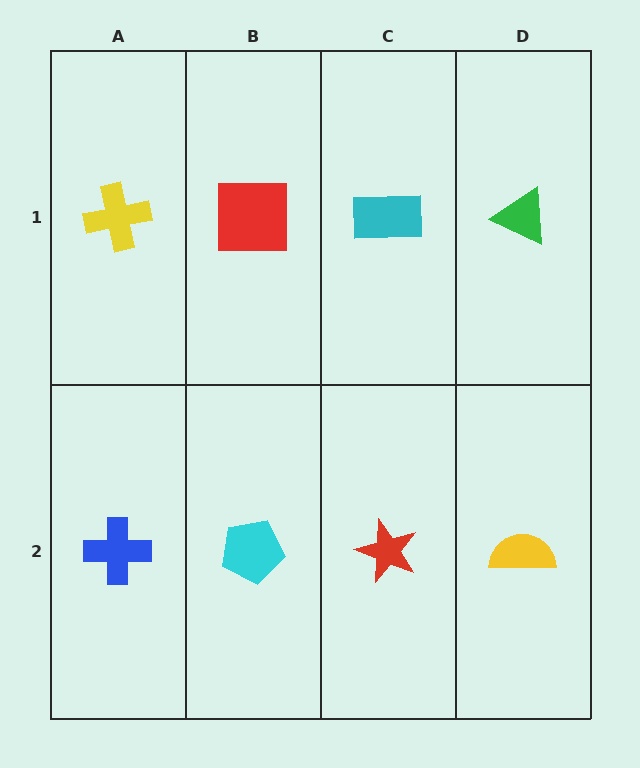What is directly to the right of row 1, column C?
A green triangle.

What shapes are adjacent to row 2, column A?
A yellow cross (row 1, column A), a cyan pentagon (row 2, column B).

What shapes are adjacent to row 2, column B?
A red square (row 1, column B), a blue cross (row 2, column A), a red star (row 2, column C).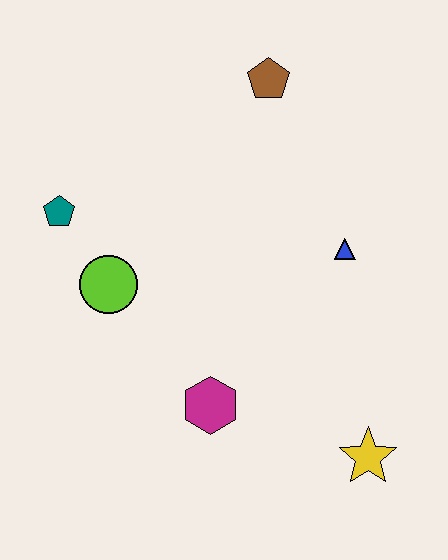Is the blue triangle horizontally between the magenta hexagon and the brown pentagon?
No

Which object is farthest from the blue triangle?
The teal pentagon is farthest from the blue triangle.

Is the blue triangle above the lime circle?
Yes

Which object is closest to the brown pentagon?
The blue triangle is closest to the brown pentagon.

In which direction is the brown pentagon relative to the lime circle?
The brown pentagon is above the lime circle.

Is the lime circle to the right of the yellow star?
No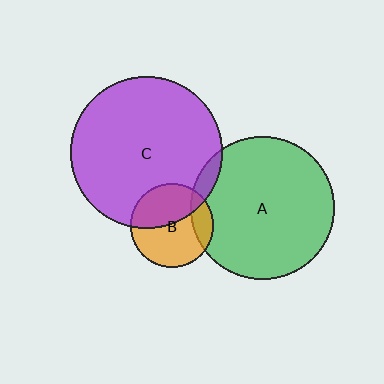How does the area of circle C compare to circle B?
Approximately 3.3 times.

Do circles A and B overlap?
Yes.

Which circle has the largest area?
Circle C (purple).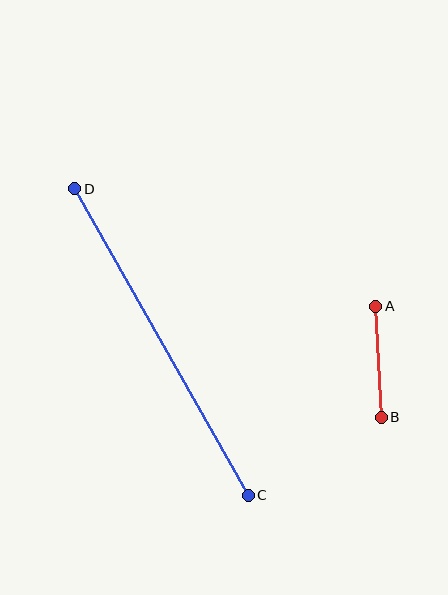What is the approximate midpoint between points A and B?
The midpoint is at approximately (379, 362) pixels.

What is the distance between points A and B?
The distance is approximately 111 pixels.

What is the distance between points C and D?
The distance is approximately 352 pixels.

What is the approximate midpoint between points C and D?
The midpoint is at approximately (161, 342) pixels.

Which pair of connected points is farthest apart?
Points C and D are farthest apart.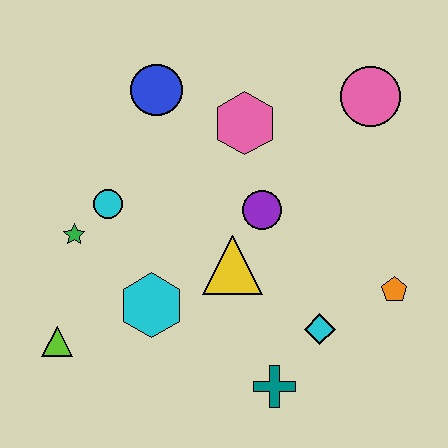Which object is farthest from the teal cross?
The blue circle is farthest from the teal cross.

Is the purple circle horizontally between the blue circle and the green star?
No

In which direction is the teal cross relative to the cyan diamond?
The teal cross is below the cyan diamond.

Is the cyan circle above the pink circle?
No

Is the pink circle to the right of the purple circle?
Yes